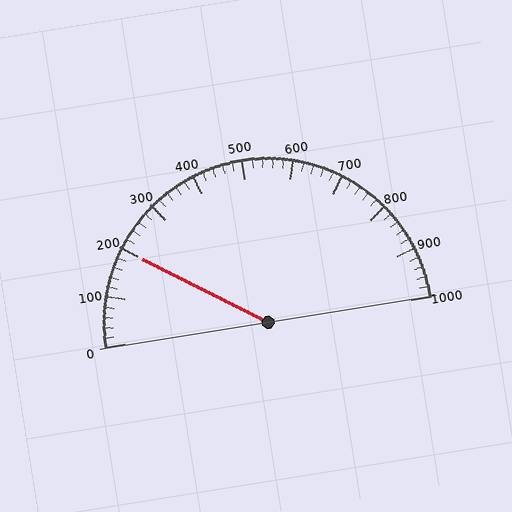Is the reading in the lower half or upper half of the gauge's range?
The reading is in the lower half of the range (0 to 1000).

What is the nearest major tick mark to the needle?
The nearest major tick mark is 200.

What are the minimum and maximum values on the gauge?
The gauge ranges from 0 to 1000.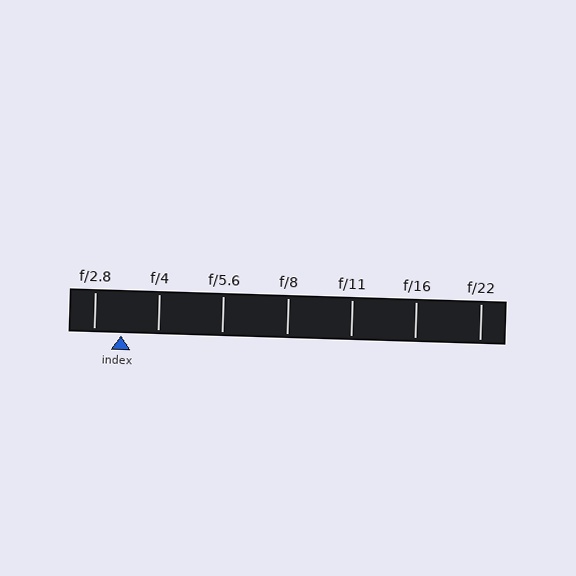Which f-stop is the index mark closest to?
The index mark is closest to f/2.8.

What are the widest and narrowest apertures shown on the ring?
The widest aperture shown is f/2.8 and the narrowest is f/22.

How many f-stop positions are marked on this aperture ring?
There are 7 f-stop positions marked.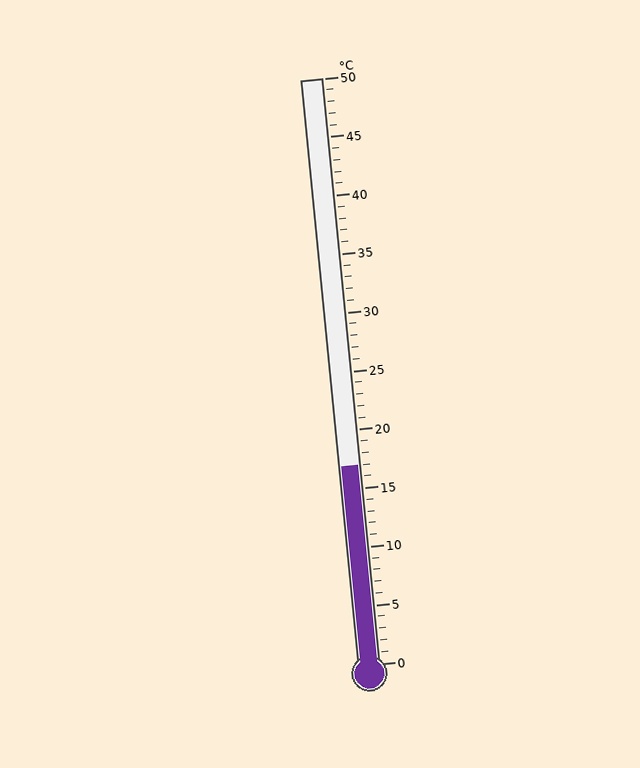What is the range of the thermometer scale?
The thermometer scale ranges from 0°C to 50°C.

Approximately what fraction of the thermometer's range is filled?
The thermometer is filled to approximately 35% of its range.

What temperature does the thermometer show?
The thermometer shows approximately 17°C.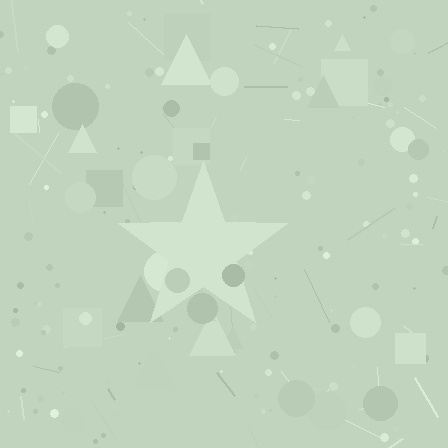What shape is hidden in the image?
A star is hidden in the image.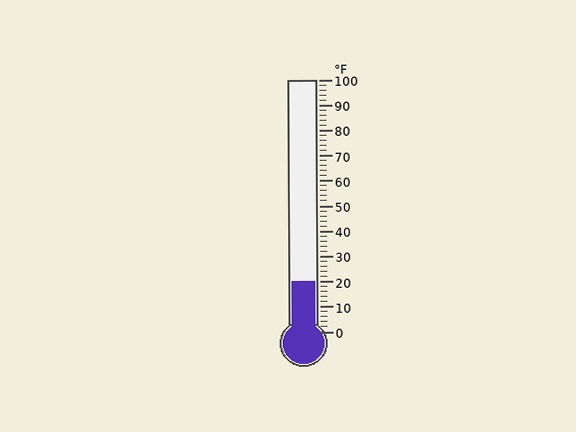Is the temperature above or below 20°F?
The temperature is at 20°F.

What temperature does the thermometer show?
The thermometer shows approximately 20°F.